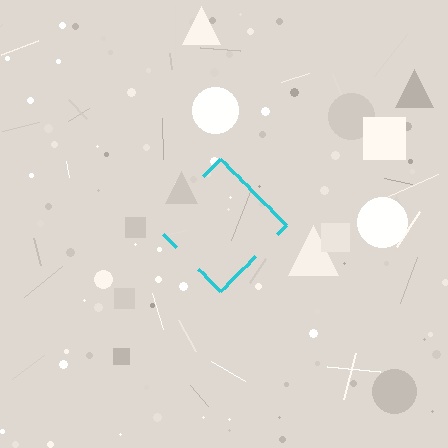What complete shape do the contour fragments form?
The contour fragments form a diamond.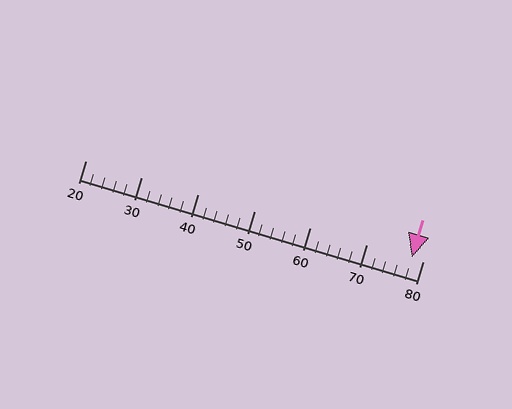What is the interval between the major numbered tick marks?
The major tick marks are spaced 10 units apart.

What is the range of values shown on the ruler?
The ruler shows values from 20 to 80.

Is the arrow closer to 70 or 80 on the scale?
The arrow is closer to 80.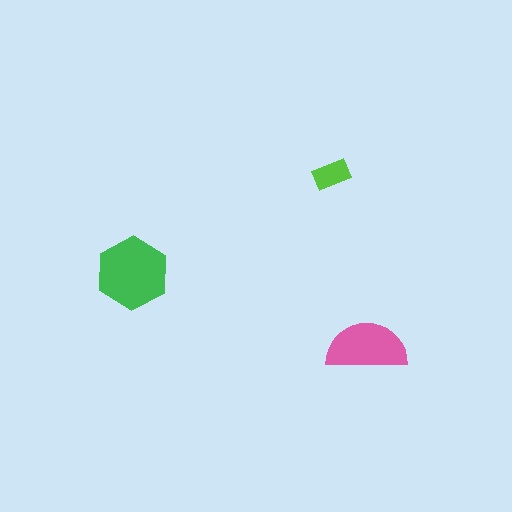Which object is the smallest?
The lime rectangle.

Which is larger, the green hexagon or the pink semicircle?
The green hexagon.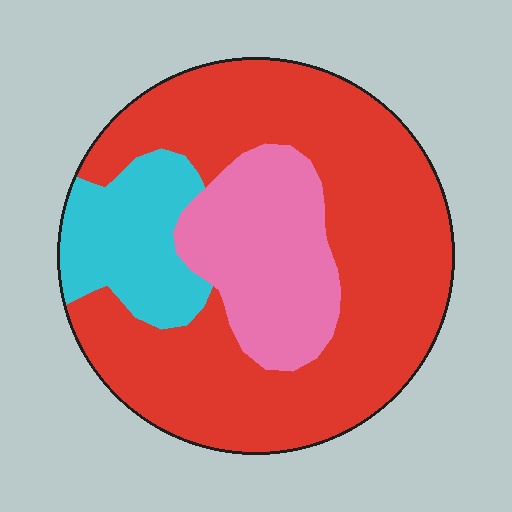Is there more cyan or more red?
Red.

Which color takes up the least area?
Cyan, at roughly 15%.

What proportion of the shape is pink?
Pink takes up about one fifth (1/5) of the shape.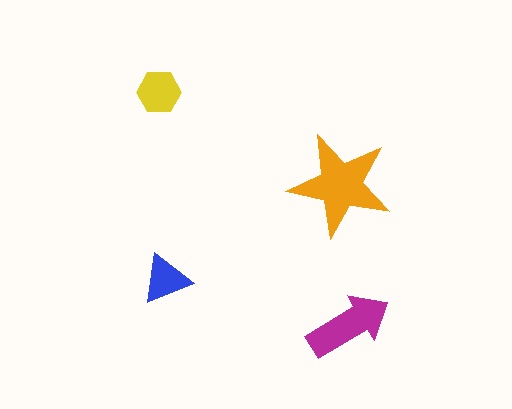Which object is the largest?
The orange star.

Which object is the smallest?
The blue triangle.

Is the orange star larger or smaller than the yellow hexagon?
Larger.